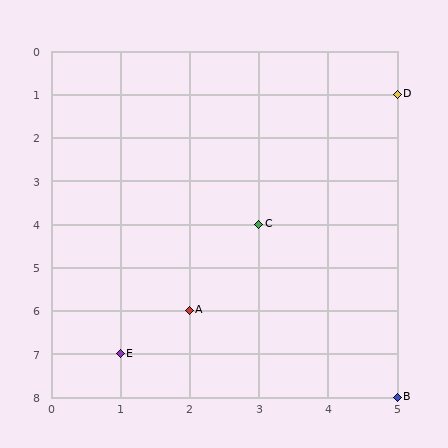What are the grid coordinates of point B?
Point B is at grid coordinates (5, 8).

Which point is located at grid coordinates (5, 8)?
Point B is at (5, 8).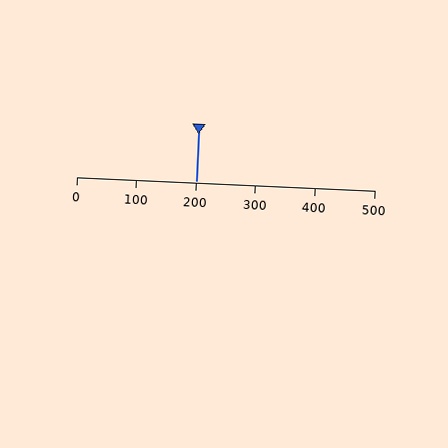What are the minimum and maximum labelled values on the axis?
The axis runs from 0 to 500.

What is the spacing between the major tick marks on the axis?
The major ticks are spaced 100 apart.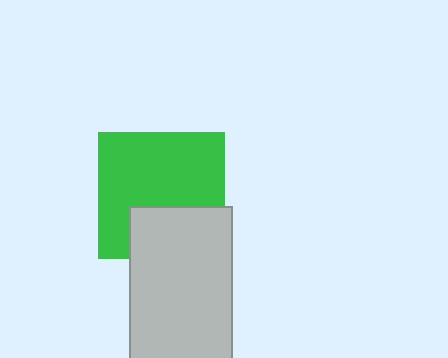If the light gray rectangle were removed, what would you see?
You would see the complete green square.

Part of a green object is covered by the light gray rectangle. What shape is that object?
It is a square.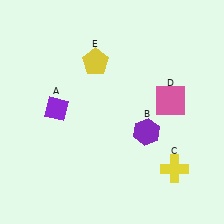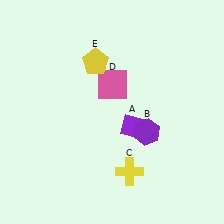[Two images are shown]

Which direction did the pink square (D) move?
The pink square (D) moved left.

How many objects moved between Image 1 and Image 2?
3 objects moved between the two images.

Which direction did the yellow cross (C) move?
The yellow cross (C) moved left.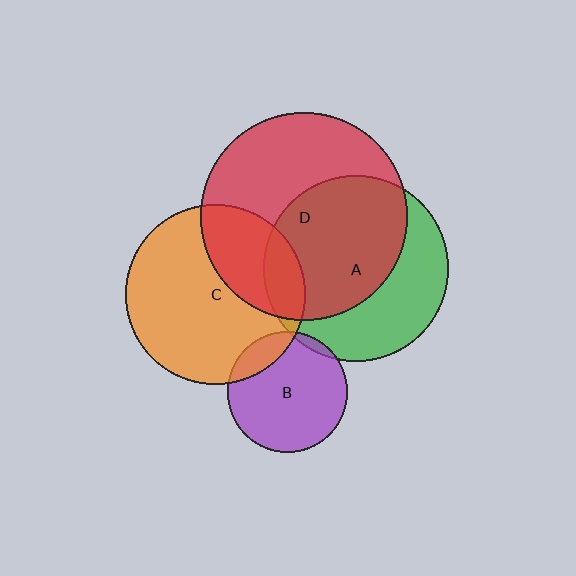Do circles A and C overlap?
Yes.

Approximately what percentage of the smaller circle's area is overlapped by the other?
Approximately 10%.